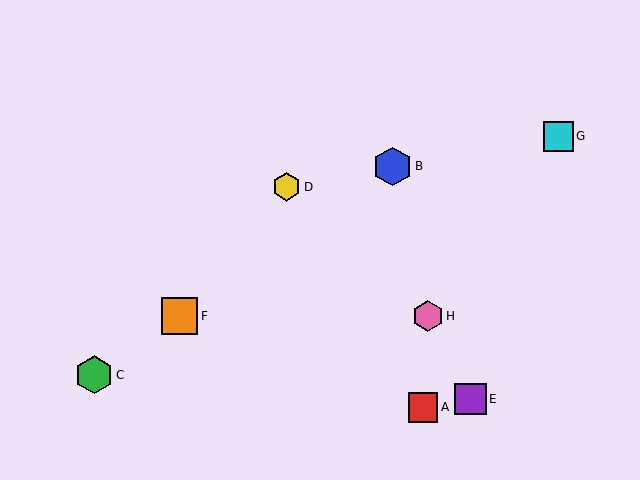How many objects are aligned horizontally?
2 objects (F, H) are aligned horizontally.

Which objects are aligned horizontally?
Objects F, H are aligned horizontally.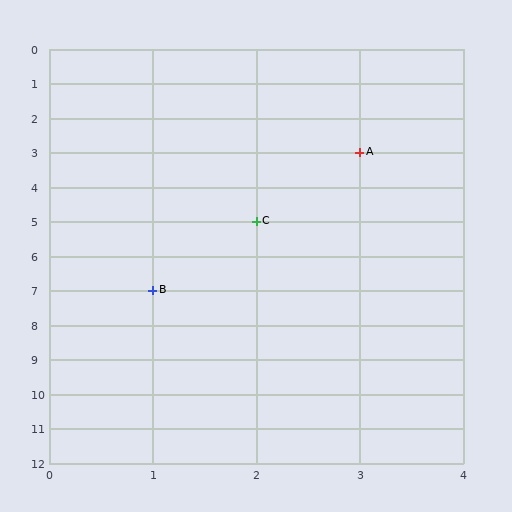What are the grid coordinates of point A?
Point A is at grid coordinates (3, 3).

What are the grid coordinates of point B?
Point B is at grid coordinates (1, 7).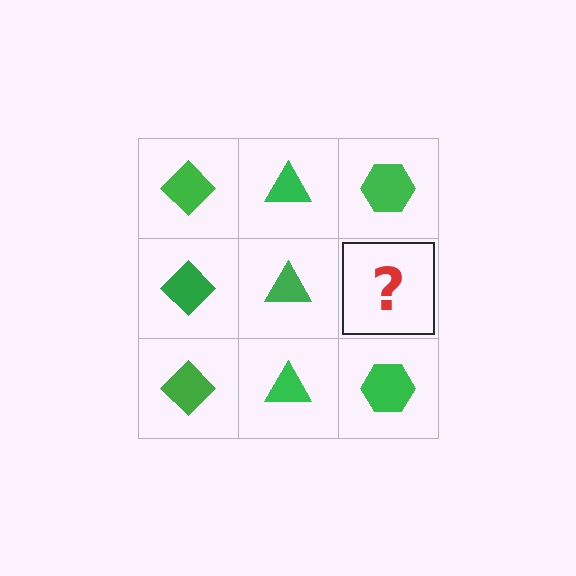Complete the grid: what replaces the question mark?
The question mark should be replaced with a green hexagon.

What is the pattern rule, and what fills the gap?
The rule is that each column has a consistent shape. The gap should be filled with a green hexagon.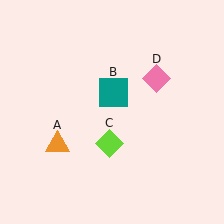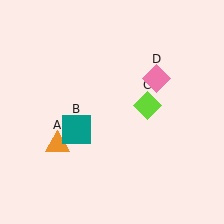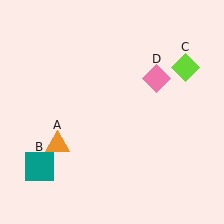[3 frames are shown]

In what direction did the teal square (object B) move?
The teal square (object B) moved down and to the left.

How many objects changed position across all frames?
2 objects changed position: teal square (object B), lime diamond (object C).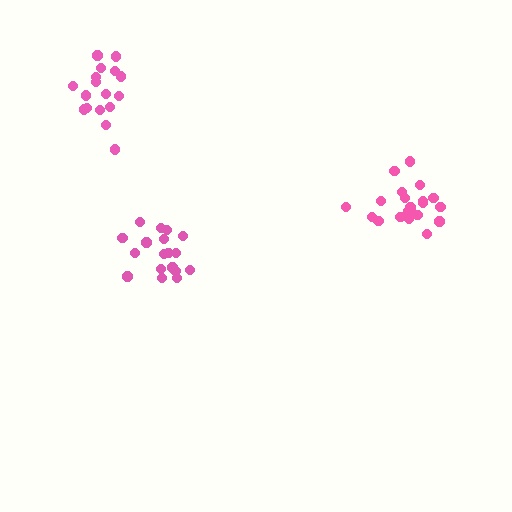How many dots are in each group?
Group 1: 17 dots, Group 2: 21 dots, Group 3: 18 dots (56 total).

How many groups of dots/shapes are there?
There are 3 groups.